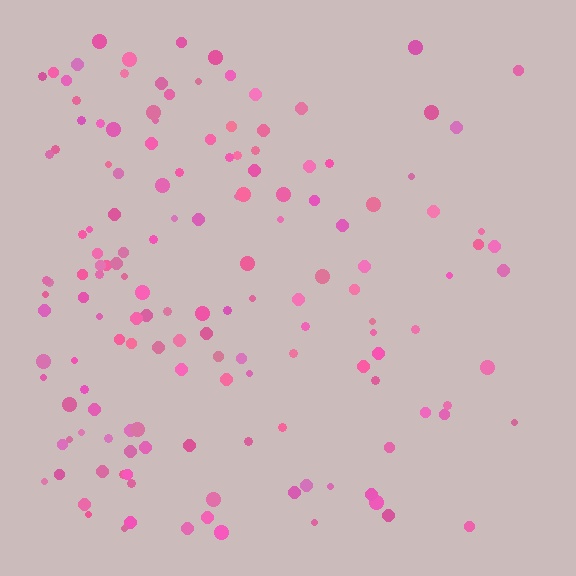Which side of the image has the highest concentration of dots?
The left.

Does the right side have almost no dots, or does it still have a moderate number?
Still a moderate number, just noticeably fewer than the left.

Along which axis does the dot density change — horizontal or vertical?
Horizontal.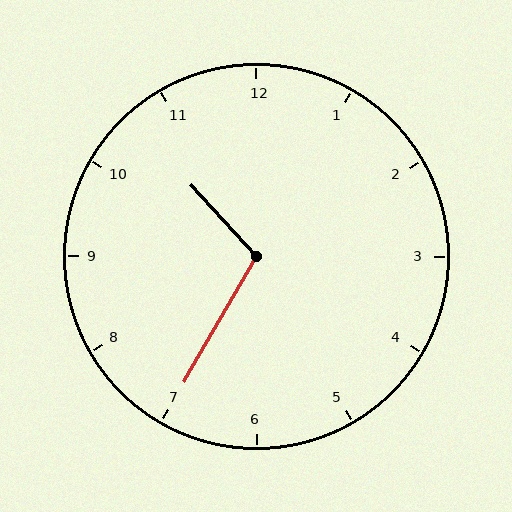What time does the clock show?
10:35.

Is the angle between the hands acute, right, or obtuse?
It is obtuse.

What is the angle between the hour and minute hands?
Approximately 108 degrees.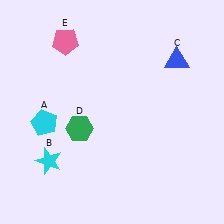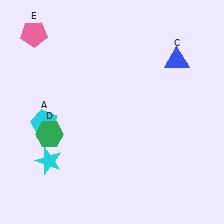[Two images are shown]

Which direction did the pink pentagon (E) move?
The pink pentagon (E) moved left.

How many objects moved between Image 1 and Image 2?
2 objects moved between the two images.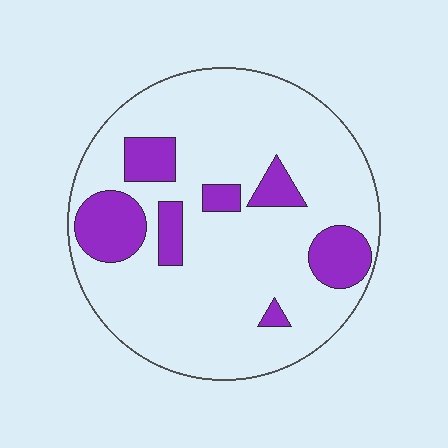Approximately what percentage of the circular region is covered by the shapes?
Approximately 20%.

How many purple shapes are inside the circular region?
7.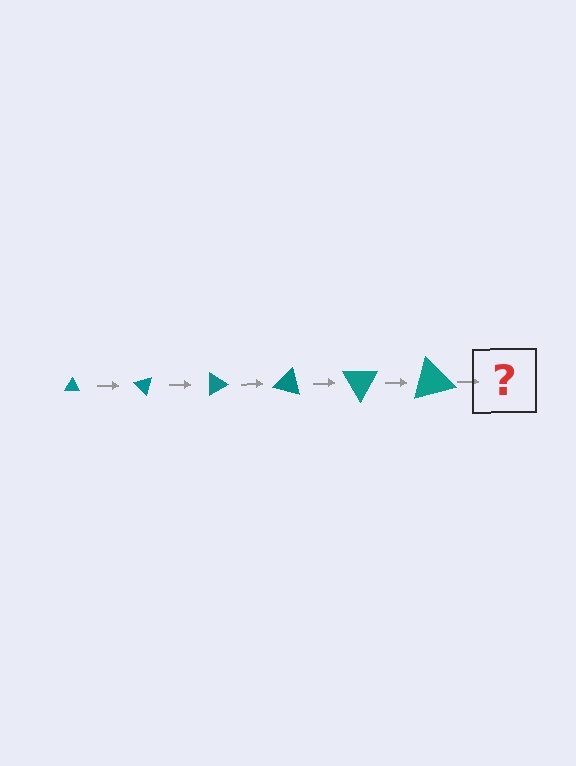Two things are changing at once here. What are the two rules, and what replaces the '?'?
The two rules are that the triangle grows larger each step and it rotates 45 degrees each step. The '?' should be a triangle, larger than the previous one and rotated 270 degrees from the start.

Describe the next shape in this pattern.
It should be a triangle, larger than the previous one and rotated 270 degrees from the start.